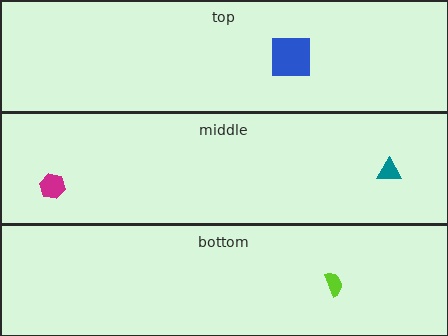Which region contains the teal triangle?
The middle region.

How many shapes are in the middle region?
2.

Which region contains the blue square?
The top region.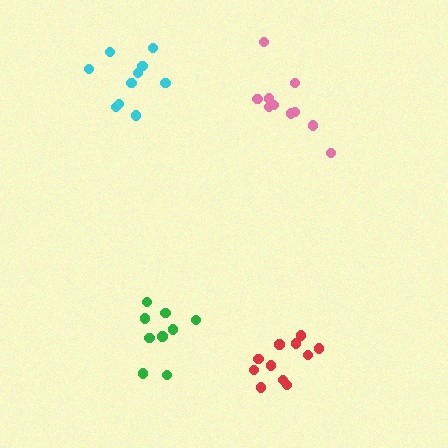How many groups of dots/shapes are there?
There are 4 groups.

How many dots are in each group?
Group 1: 11 dots, Group 2: 9 dots, Group 3: 10 dots, Group 4: 10 dots (40 total).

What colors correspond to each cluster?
The clusters are colored: red, green, cyan, pink.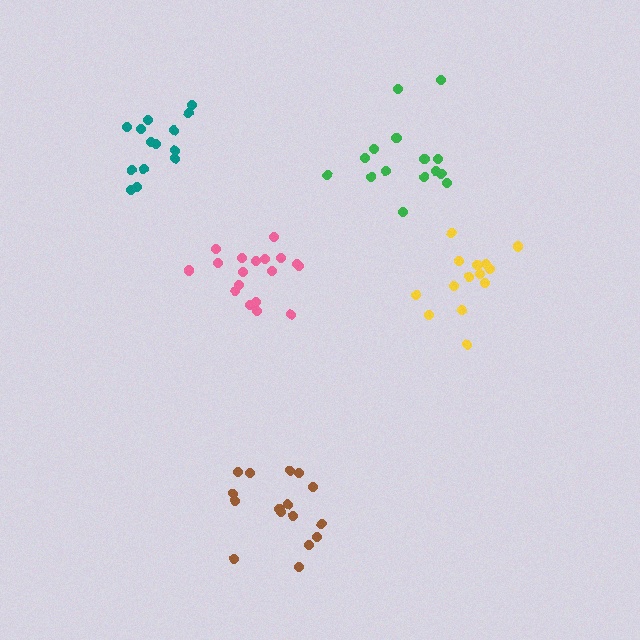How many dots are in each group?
Group 1: 18 dots, Group 2: 14 dots, Group 3: 14 dots, Group 4: 17 dots, Group 5: 15 dots (78 total).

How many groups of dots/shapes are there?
There are 5 groups.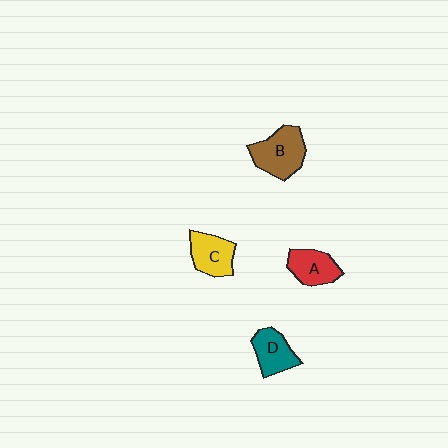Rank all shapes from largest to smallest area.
From largest to smallest: B (brown), C (yellow), A (red), D (teal).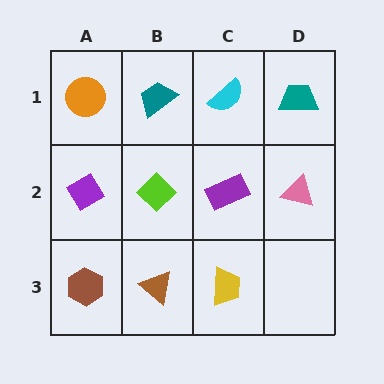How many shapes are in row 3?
3 shapes.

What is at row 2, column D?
A pink triangle.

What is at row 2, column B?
A lime diamond.